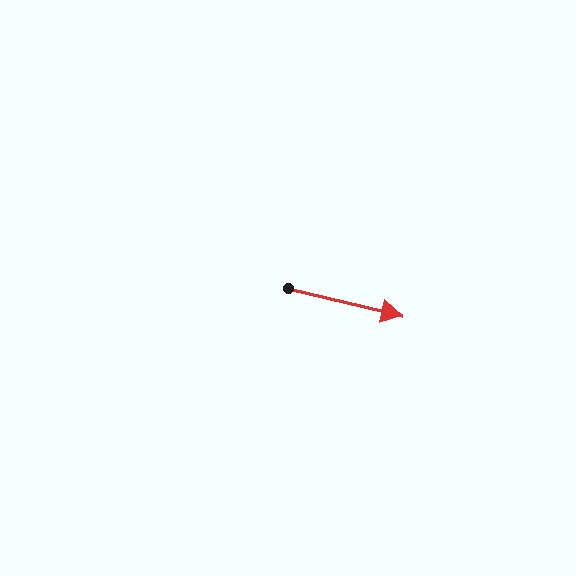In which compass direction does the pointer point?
East.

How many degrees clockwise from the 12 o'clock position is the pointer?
Approximately 104 degrees.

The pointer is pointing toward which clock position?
Roughly 3 o'clock.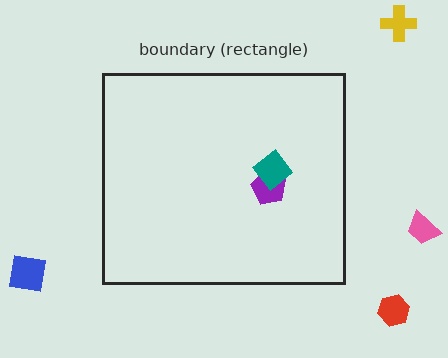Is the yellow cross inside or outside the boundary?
Outside.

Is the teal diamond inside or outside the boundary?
Inside.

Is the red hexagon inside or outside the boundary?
Outside.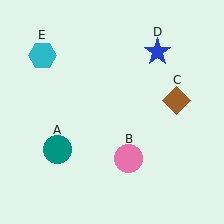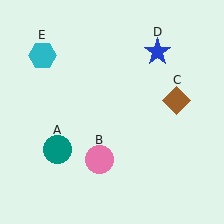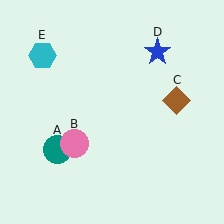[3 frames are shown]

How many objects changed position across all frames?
1 object changed position: pink circle (object B).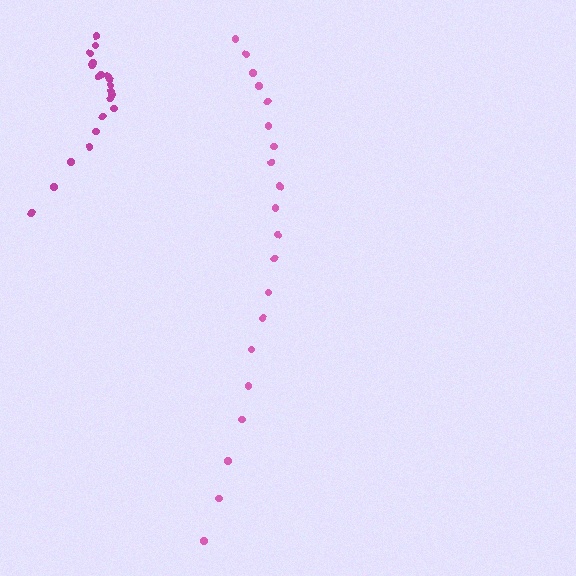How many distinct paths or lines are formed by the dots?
There are 2 distinct paths.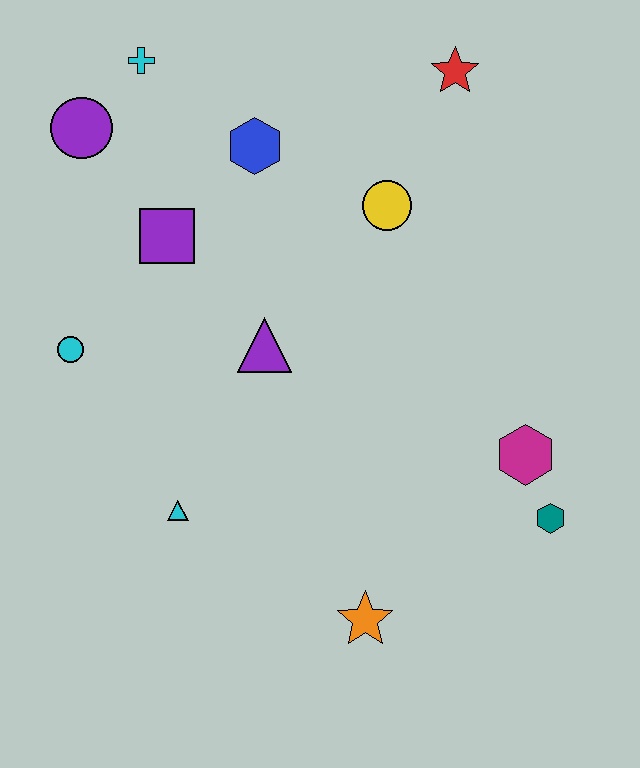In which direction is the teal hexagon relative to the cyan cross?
The teal hexagon is below the cyan cross.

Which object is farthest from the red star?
The orange star is farthest from the red star.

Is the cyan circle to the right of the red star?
No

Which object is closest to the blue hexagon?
The purple square is closest to the blue hexagon.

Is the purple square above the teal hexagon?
Yes